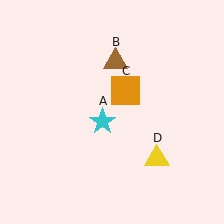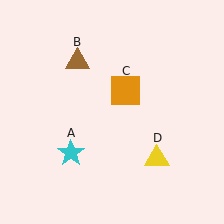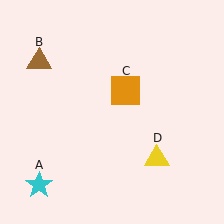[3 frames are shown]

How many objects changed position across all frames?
2 objects changed position: cyan star (object A), brown triangle (object B).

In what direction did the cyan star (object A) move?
The cyan star (object A) moved down and to the left.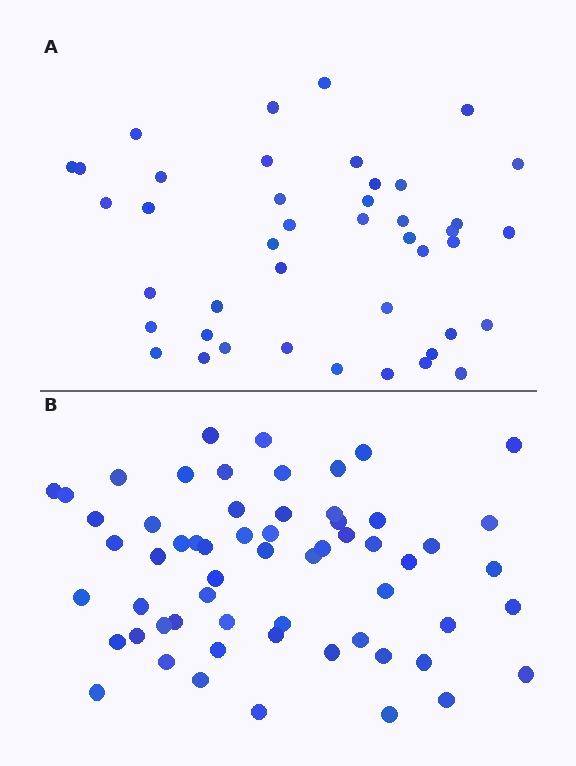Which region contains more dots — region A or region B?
Region B (the bottom region) has more dots.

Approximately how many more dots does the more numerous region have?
Region B has approximately 15 more dots than region A.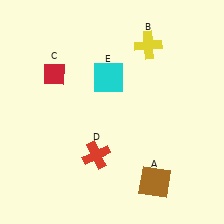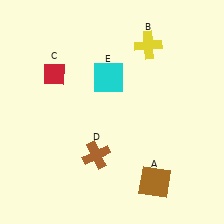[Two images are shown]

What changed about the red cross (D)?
In Image 1, D is red. In Image 2, it changed to brown.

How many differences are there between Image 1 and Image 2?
There is 1 difference between the two images.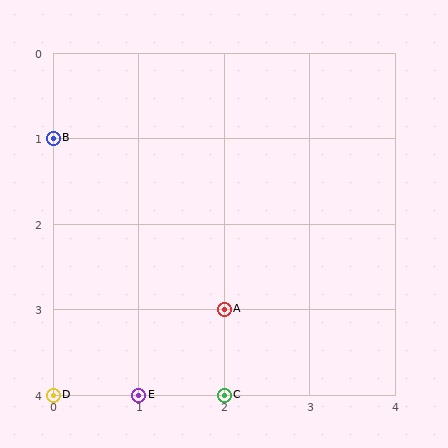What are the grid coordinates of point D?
Point D is at grid coordinates (0, 4).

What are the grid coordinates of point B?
Point B is at grid coordinates (0, 1).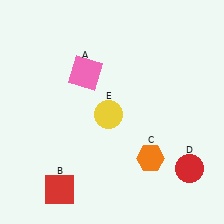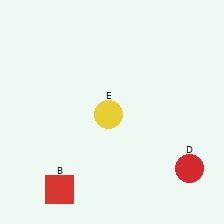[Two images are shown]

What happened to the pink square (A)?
The pink square (A) was removed in Image 2. It was in the top-left area of Image 1.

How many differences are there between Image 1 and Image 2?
There are 2 differences between the two images.